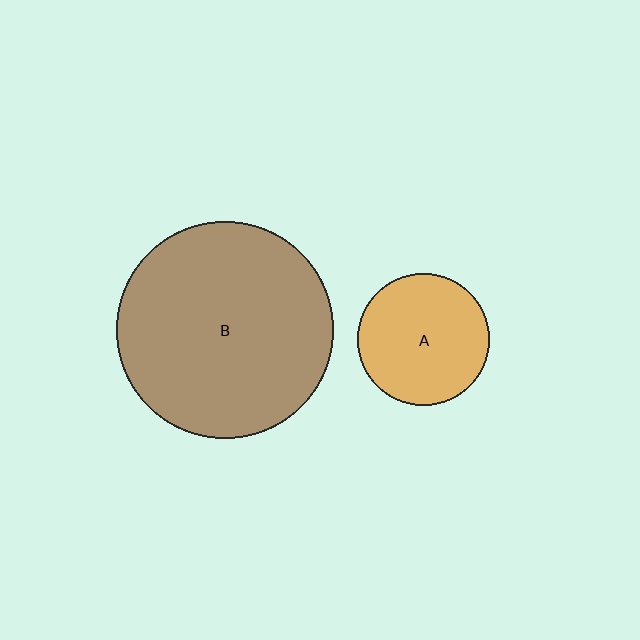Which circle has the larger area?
Circle B (brown).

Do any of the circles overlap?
No, none of the circles overlap.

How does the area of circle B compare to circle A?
Approximately 2.7 times.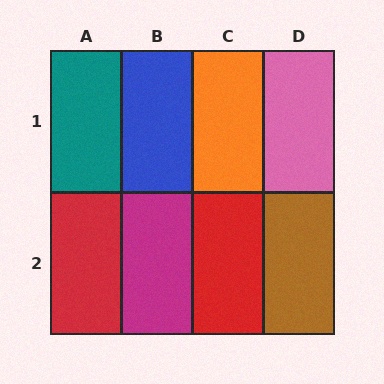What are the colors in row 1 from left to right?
Teal, blue, orange, pink.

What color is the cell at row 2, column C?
Red.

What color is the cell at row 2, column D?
Brown.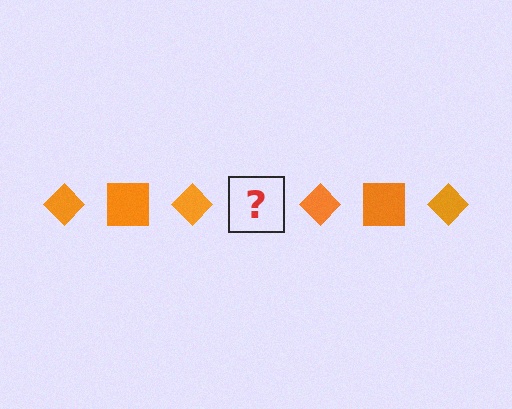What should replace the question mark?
The question mark should be replaced with an orange square.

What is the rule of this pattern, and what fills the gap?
The rule is that the pattern cycles through diamond, square shapes in orange. The gap should be filled with an orange square.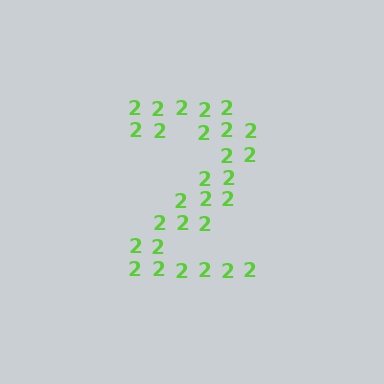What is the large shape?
The large shape is the digit 2.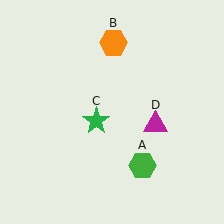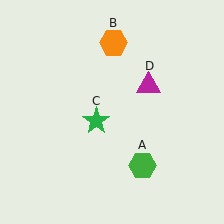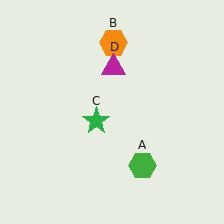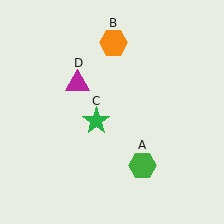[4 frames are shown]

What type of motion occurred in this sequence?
The magenta triangle (object D) rotated counterclockwise around the center of the scene.